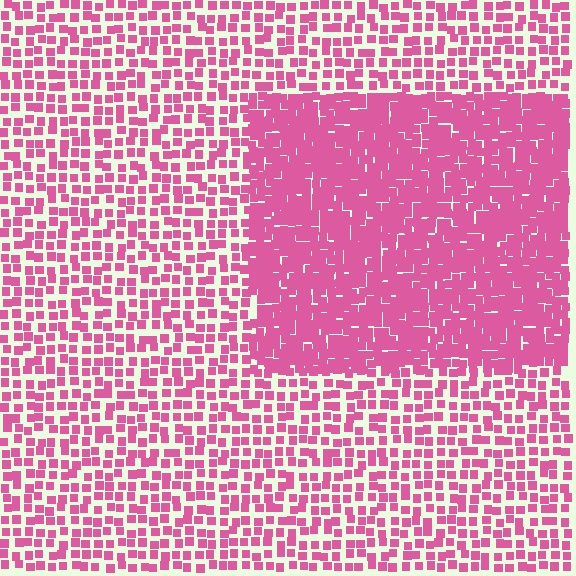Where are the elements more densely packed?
The elements are more densely packed inside the rectangle boundary.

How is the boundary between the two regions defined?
The boundary is defined by a change in element density (approximately 2.2x ratio). All elements are the same color, size, and shape.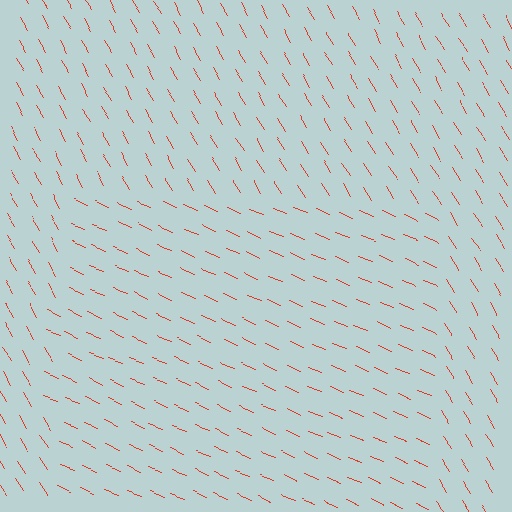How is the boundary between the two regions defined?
The boundary is defined purely by a change in line orientation (approximately 35 degrees difference). All lines are the same color and thickness.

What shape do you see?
I see a rectangle.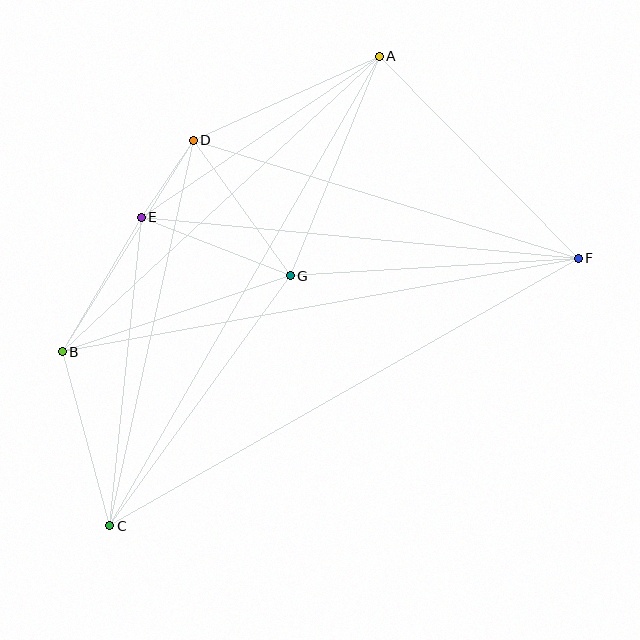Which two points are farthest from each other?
Points A and C are farthest from each other.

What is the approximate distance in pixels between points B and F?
The distance between B and F is approximately 524 pixels.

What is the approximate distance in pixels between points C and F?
The distance between C and F is approximately 539 pixels.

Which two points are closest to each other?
Points D and E are closest to each other.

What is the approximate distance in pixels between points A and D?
The distance between A and D is approximately 204 pixels.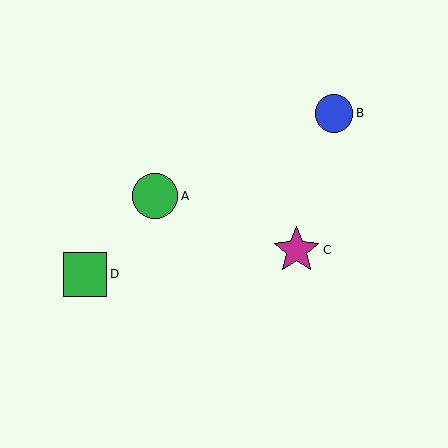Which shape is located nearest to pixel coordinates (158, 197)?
The green circle (labeled A) at (155, 196) is nearest to that location.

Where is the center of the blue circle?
The center of the blue circle is at (334, 113).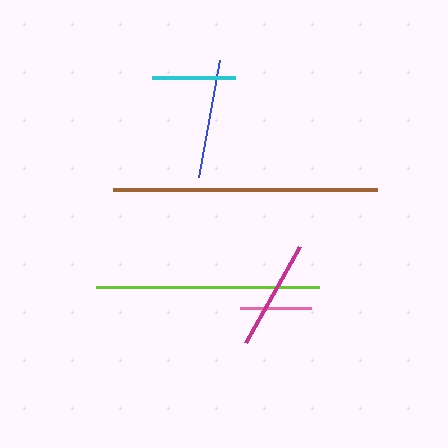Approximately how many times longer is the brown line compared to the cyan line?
The brown line is approximately 3.2 times the length of the cyan line.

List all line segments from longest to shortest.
From longest to shortest: brown, lime, blue, magenta, cyan, pink.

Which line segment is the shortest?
The pink line is the shortest at approximately 71 pixels.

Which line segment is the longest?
The brown line is the longest at approximately 265 pixels.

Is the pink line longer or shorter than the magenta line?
The magenta line is longer than the pink line.